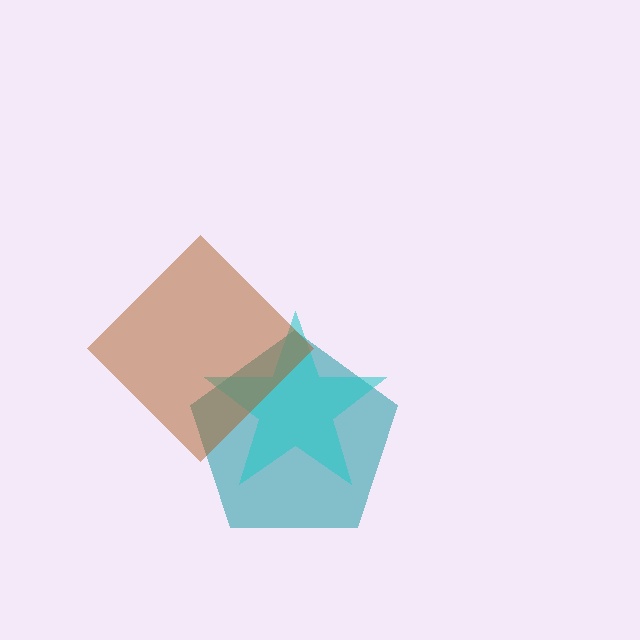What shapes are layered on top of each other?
The layered shapes are: a teal pentagon, a cyan star, a brown diamond.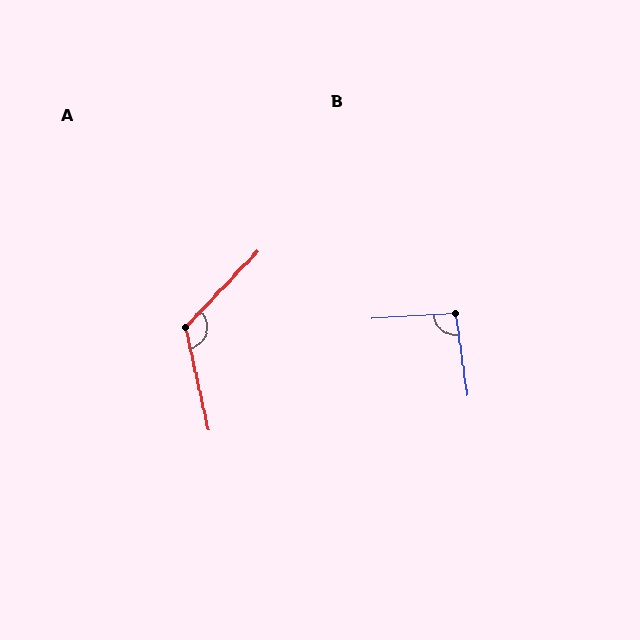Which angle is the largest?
A, at approximately 124 degrees.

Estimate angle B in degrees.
Approximately 94 degrees.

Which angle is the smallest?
B, at approximately 94 degrees.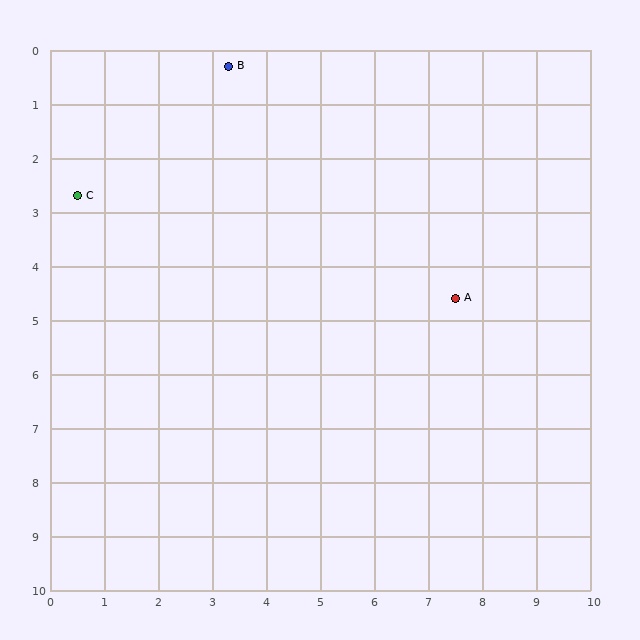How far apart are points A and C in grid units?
Points A and C are about 7.3 grid units apart.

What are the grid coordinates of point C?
Point C is at approximately (0.5, 2.7).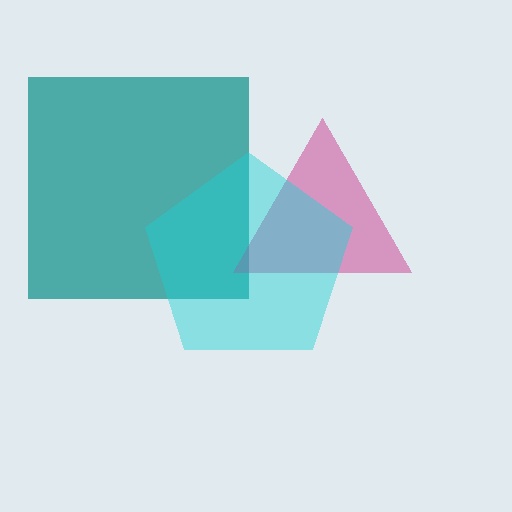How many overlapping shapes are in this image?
There are 3 overlapping shapes in the image.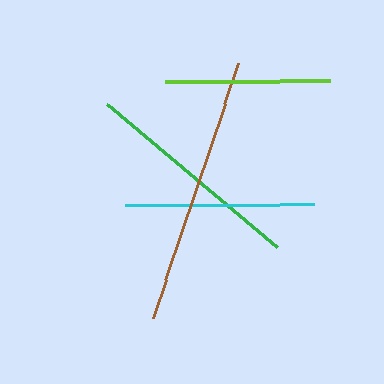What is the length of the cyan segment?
The cyan segment is approximately 189 pixels long.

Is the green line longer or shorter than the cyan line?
The green line is longer than the cyan line.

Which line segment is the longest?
The brown line is the longest at approximately 269 pixels.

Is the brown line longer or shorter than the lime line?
The brown line is longer than the lime line.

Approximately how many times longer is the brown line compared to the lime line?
The brown line is approximately 1.6 times the length of the lime line.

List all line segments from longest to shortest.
From longest to shortest: brown, green, cyan, lime.